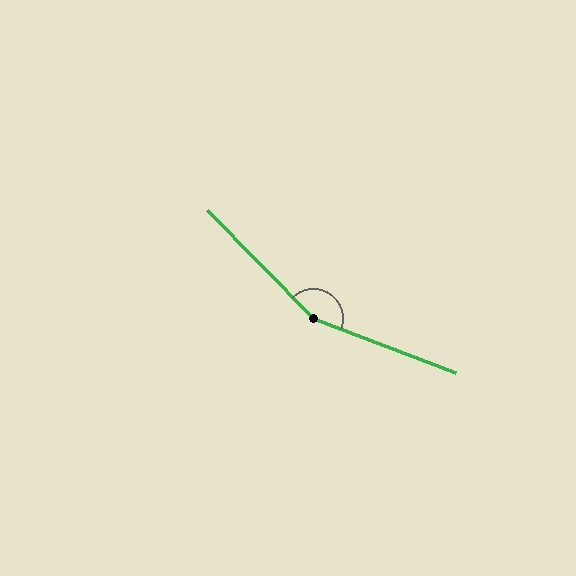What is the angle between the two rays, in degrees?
Approximately 156 degrees.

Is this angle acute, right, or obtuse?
It is obtuse.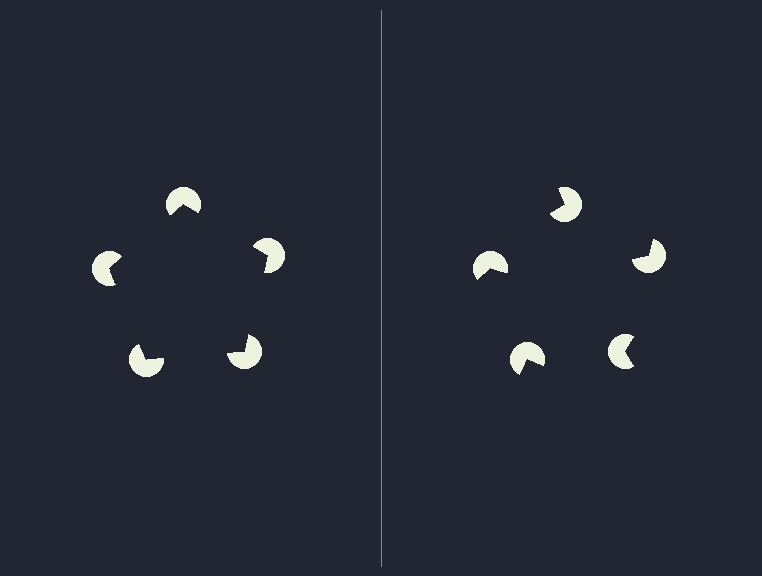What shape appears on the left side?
An illusory pentagon.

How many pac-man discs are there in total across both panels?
10 — 5 on each side.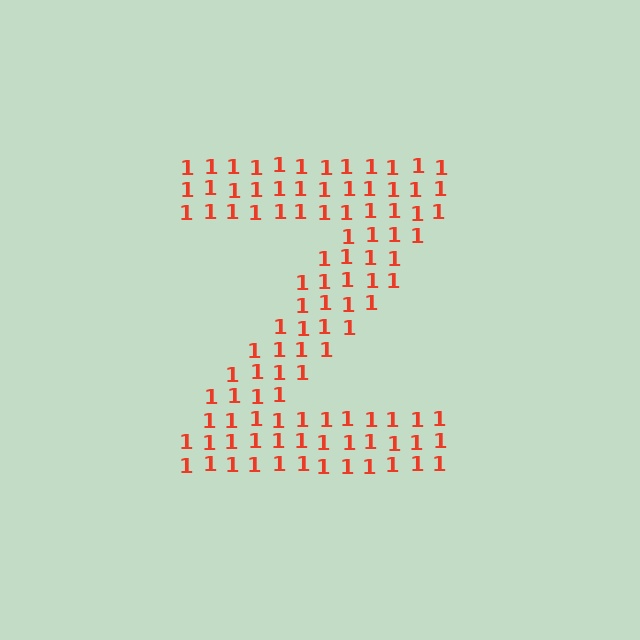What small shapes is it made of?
It is made of small digit 1's.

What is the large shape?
The large shape is the letter Z.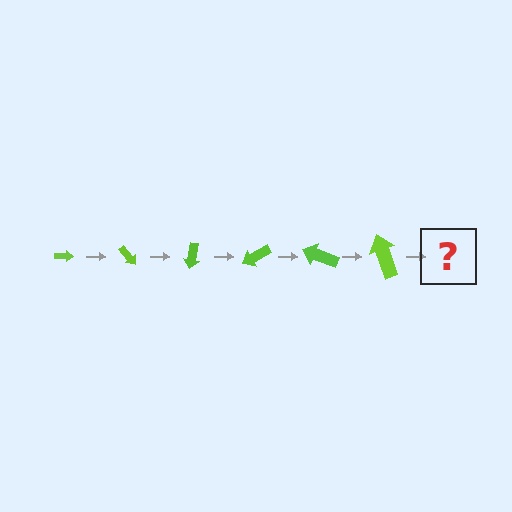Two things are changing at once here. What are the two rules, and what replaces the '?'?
The two rules are that the arrow grows larger each step and it rotates 50 degrees each step. The '?' should be an arrow, larger than the previous one and rotated 300 degrees from the start.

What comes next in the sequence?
The next element should be an arrow, larger than the previous one and rotated 300 degrees from the start.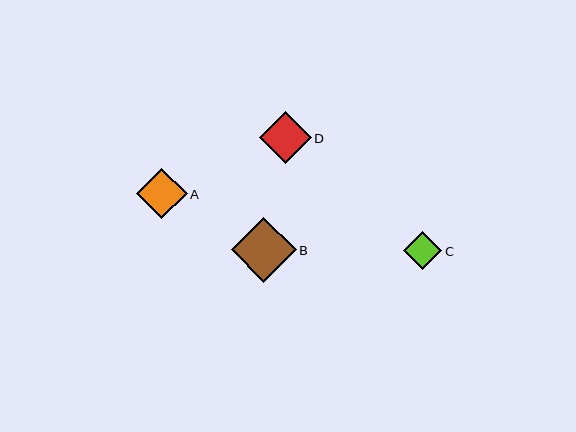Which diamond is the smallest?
Diamond C is the smallest with a size of approximately 38 pixels.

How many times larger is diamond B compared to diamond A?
Diamond B is approximately 1.3 times the size of diamond A.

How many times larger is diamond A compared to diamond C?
Diamond A is approximately 1.3 times the size of diamond C.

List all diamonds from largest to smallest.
From largest to smallest: B, D, A, C.